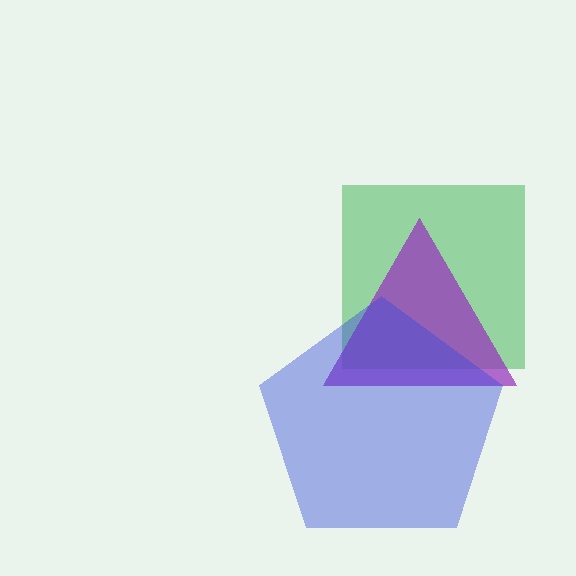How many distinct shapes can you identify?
There are 3 distinct shapes: a green square, a purple triangle, a blue pentagon.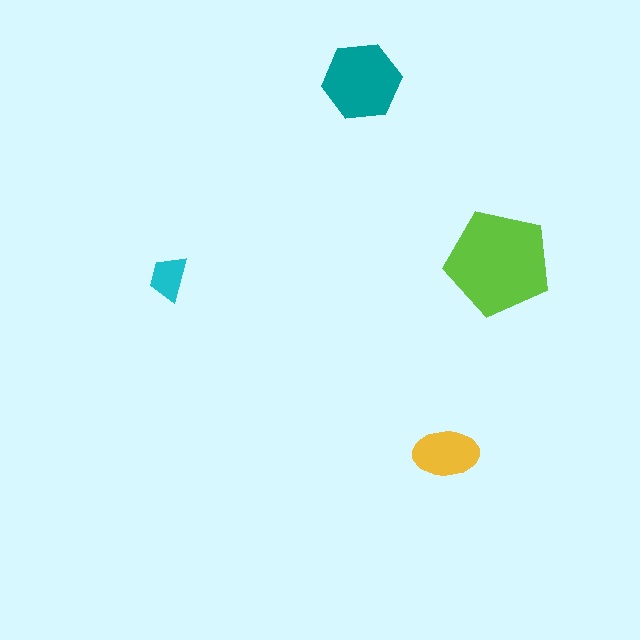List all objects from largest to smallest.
The lime pentagon, the teal hexagon, the yellow ellipse, the cyan trapezoid.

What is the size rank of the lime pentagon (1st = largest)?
1st.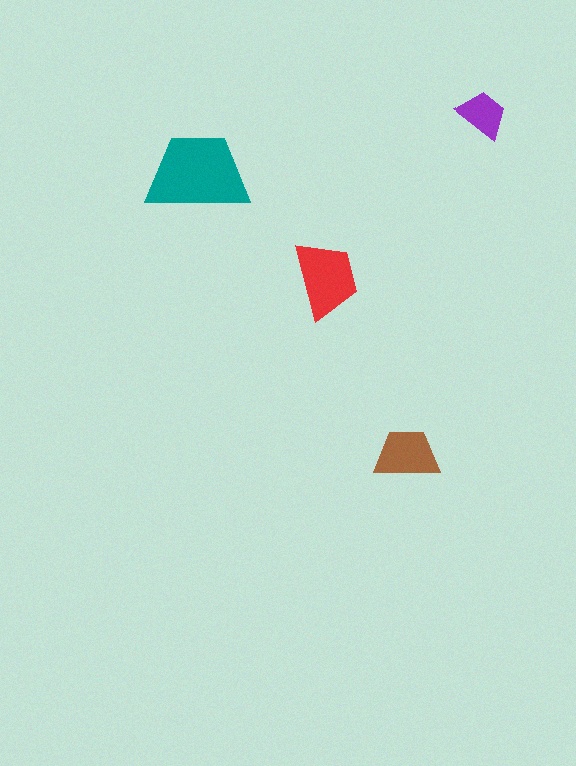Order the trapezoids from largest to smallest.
the teal one, the red one, the brown one, the purple one.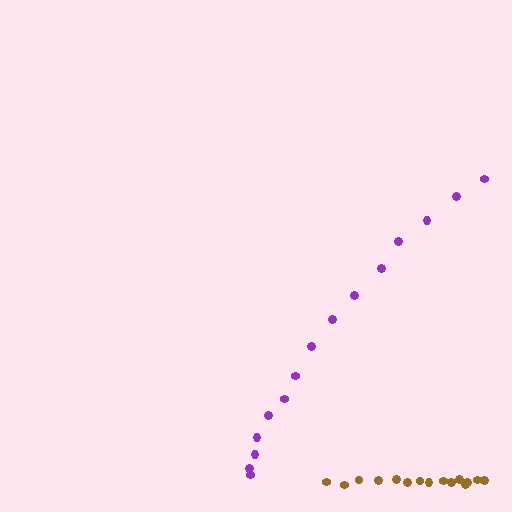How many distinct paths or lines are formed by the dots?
There are 2 distinct paths.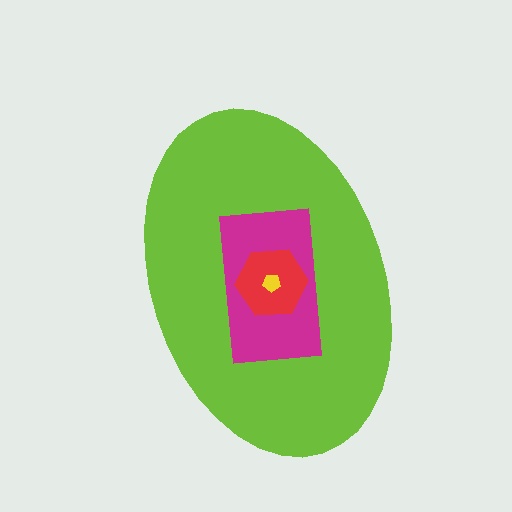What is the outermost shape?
The lime ellipse.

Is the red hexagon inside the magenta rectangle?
Yes.